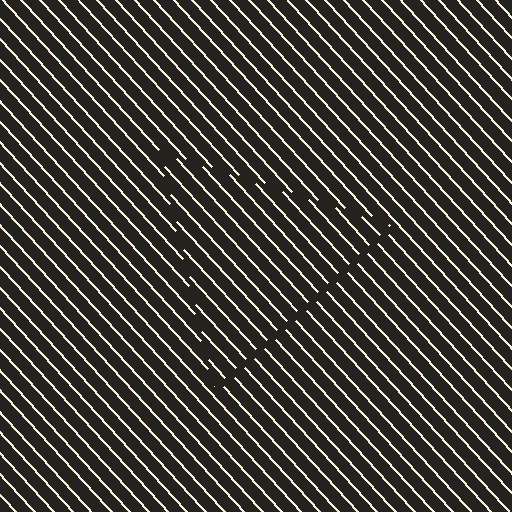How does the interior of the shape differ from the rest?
The interior of the shape contains the same grating, shifted by half a period — the contour is defined by the phase discontinuity where line-ends from the inner and outer gratings abut.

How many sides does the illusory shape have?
3 sides — the line-ends trace a triangle.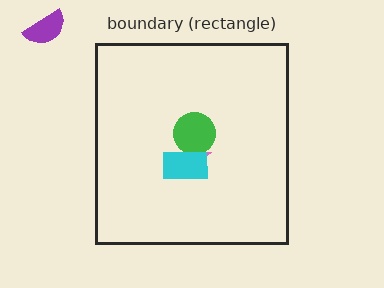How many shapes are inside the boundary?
3 inside, 1 outside.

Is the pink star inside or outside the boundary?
Inside.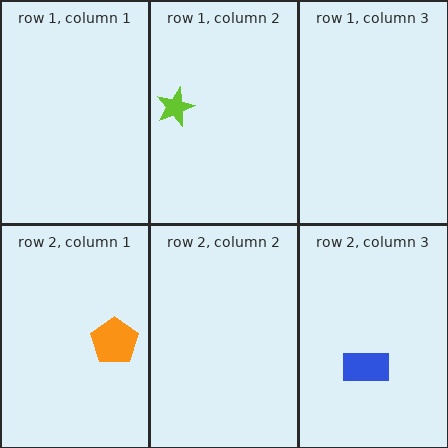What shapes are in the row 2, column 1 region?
The orange pentagon.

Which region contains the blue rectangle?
The row 2, column 3 region.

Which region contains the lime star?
The row 1, column 2 region.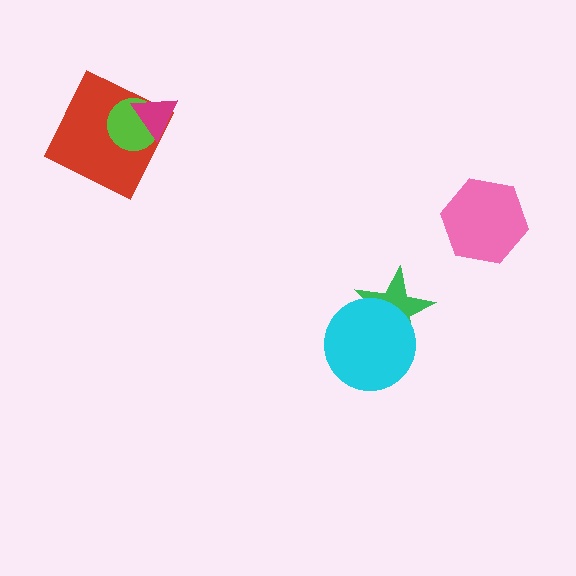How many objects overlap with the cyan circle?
1 object overlaps with the cyan circle.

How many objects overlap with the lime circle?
2 objects overlap with the lime circle.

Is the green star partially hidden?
Yes, it is partially covered by another shape.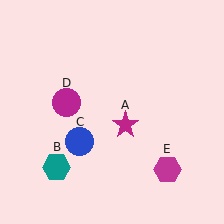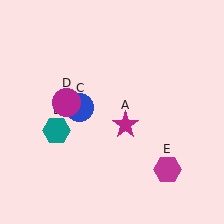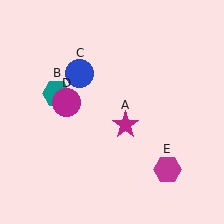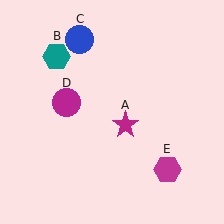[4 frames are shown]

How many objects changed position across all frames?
2 objects changed position: teal hexagon (object B), blue circle (object C).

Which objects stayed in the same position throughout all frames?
Magenta star (object A) and magenta circle (object D) and magenta hexagon (object E) remained stationary.